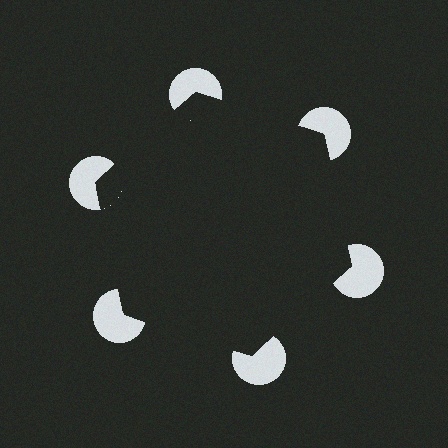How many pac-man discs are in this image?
There are 6 — one at each vertex of the illusory hexagon.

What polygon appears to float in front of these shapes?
An illusory hexagon — its edges are inferred from the aligned wedge cuts in the pac-man discs, not physically drawn.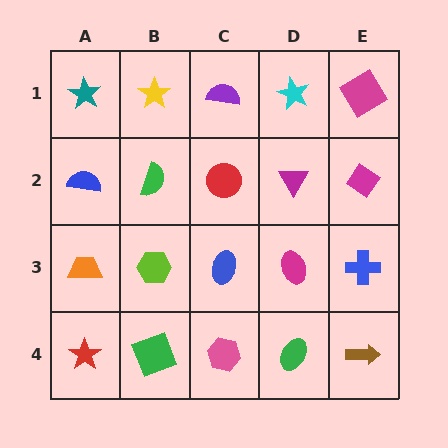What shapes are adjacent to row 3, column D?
A magenta triangle (row 2, column D), a green ellipse (row 4, column D), a blue ellipse (row 3, column C), a blue cross (row 3, column E).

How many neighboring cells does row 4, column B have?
3.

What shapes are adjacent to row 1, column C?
A red circle (row 2, column C), a yellow star (row 1, column B), a cyan star (row 1, column D).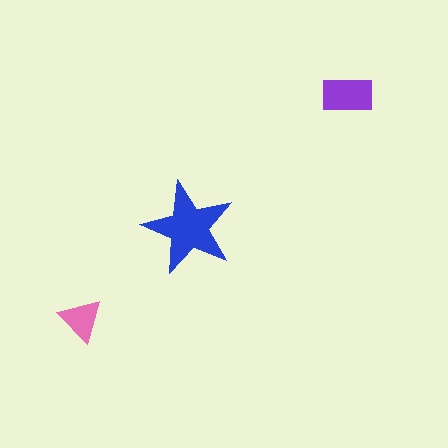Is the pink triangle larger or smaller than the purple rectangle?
Smaller.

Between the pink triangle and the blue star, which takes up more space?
The blue star.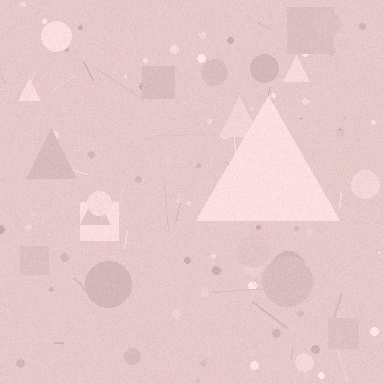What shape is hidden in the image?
A triangle is hidden in the image.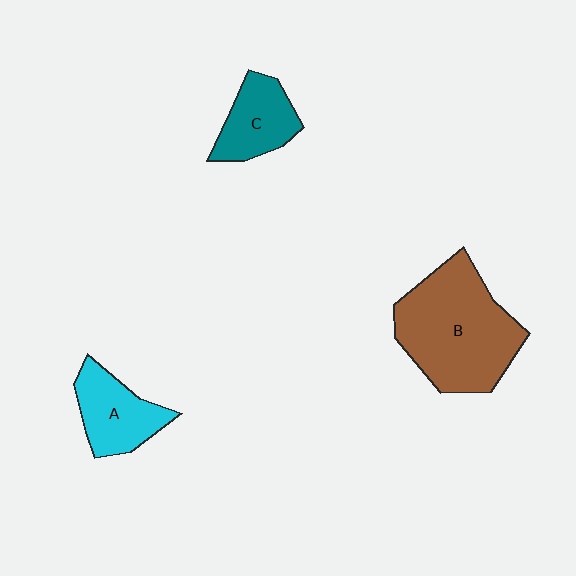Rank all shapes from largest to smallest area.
From largest to smallest: B (brown), A (cyan), C (teal).